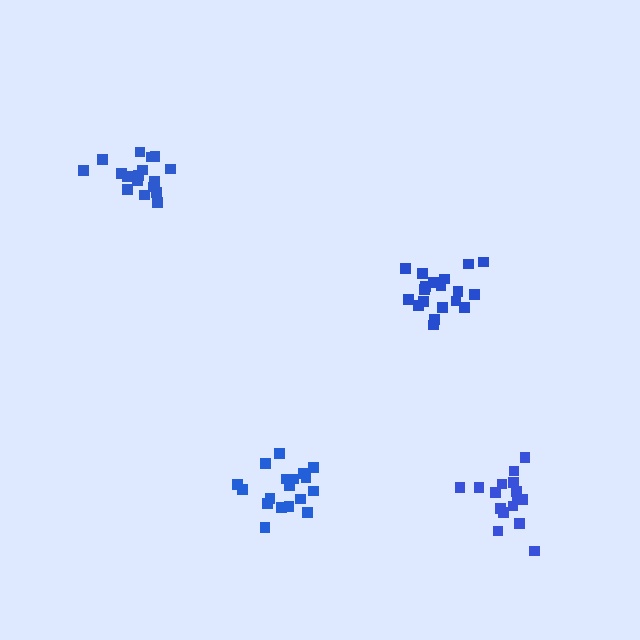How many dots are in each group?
Group 1: 18 dots, Group 2: 17 dots, Group 3: 19 dots, Group 4: 16 dots (70 total).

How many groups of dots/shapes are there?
There are 4 groups.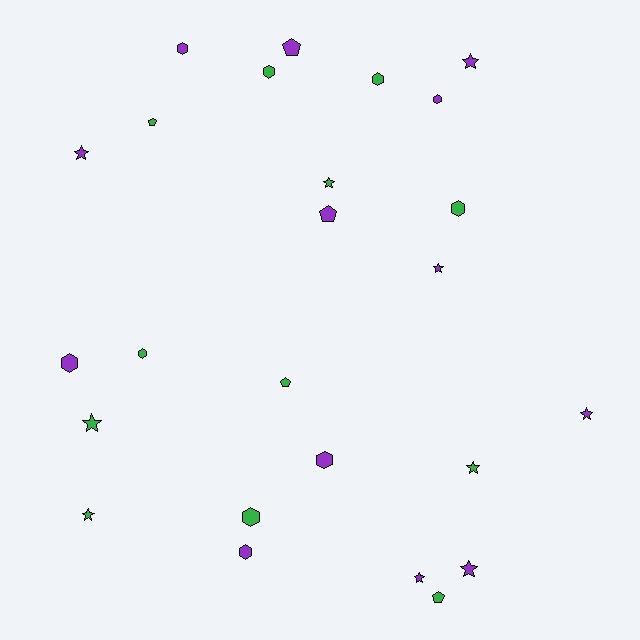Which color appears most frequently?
Purple, with 13 objects.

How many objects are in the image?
There are 25 objects.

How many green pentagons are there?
There are 3 green pentagons.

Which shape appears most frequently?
Star, with 10 objects.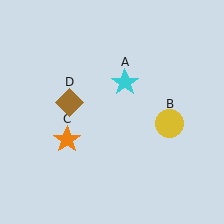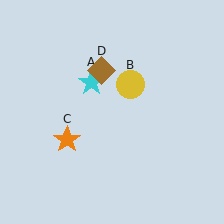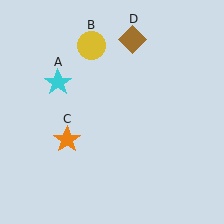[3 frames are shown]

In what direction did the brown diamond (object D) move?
The brown diamond (object D) moved up and to the right.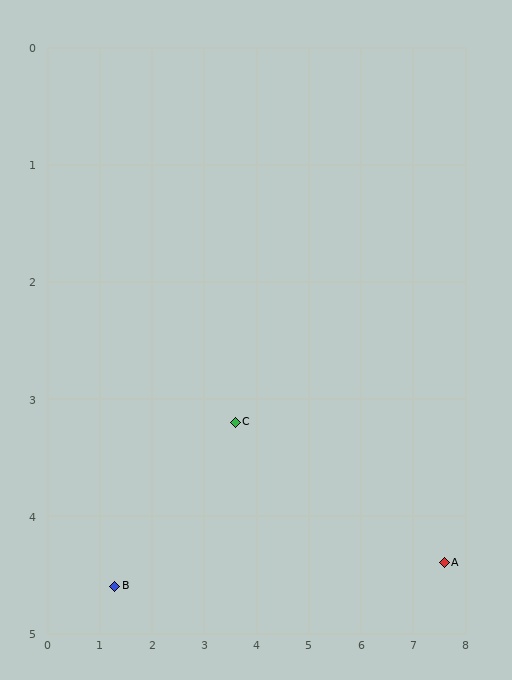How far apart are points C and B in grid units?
Points C and B are about 2.7 grid units apart.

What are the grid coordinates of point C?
Point C is at approximately (3.6, 3.2).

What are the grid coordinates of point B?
Point B is at approximately (1.3, 4.6).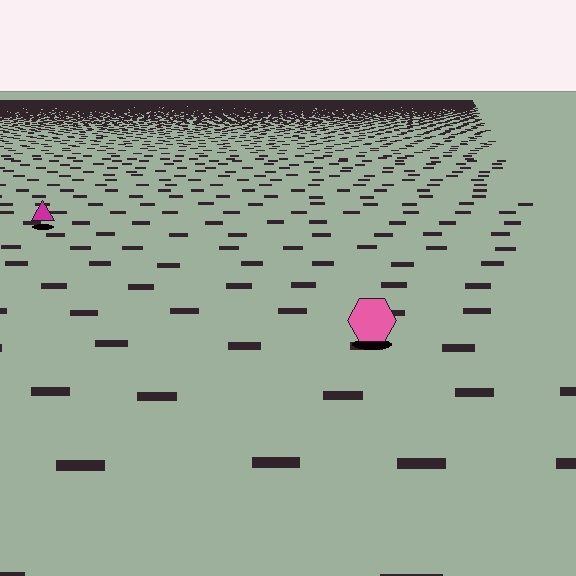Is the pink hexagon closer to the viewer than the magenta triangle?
Yes. The pink hexagon is closer — you can tell from the texture gradient: the ground texture is coarser near it.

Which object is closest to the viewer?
The pink hexagon is closest. The texture marks near it are larger and more spread out.